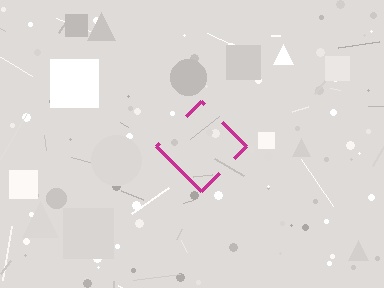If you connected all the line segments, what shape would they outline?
They would outline a diamond.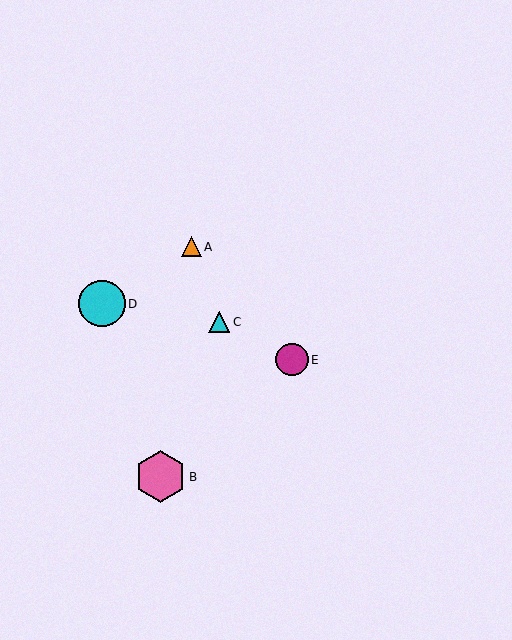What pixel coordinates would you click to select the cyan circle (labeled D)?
Click at (102, 304) to select the cyan circle D.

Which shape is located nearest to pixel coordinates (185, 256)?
The orange triangle (labeled A) at (192, 247) is nearest to that location.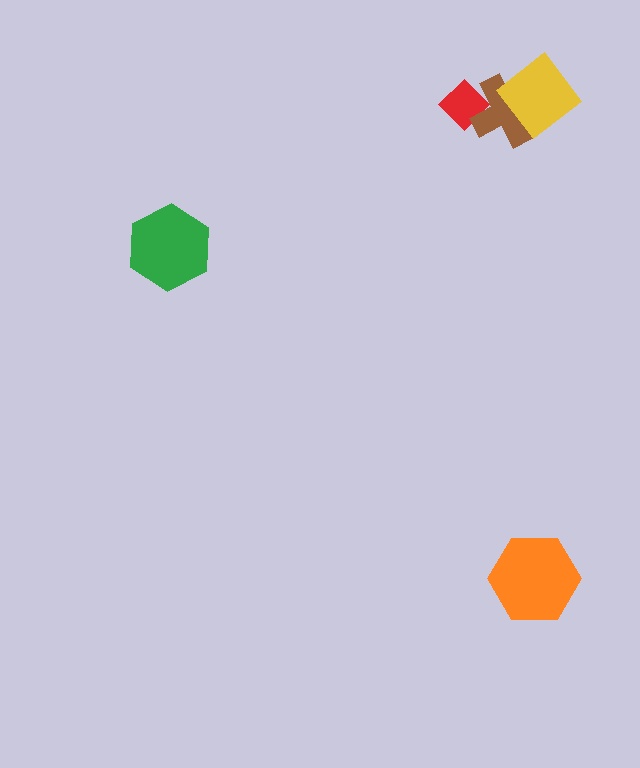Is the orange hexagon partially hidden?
No, no other shape covers it.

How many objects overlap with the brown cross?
2 objects overlap with the brown cross.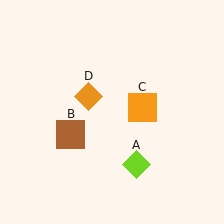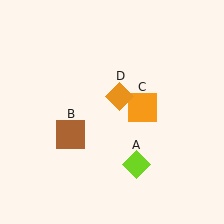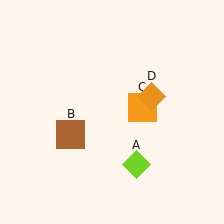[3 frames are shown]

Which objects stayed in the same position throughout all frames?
Lime diamond (object A) and brown square (object B) and orange square (object C) remained stationary.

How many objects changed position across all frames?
1 object changed position: orange diamond (object D).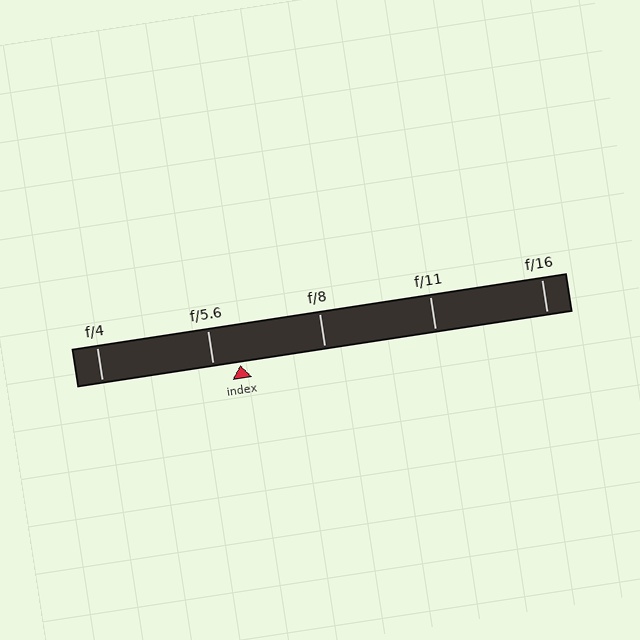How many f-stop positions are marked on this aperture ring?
There are 5 f-stop positions marked.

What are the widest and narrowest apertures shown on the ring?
The widest aperture shown is f/4 and the narrowest is f/16.